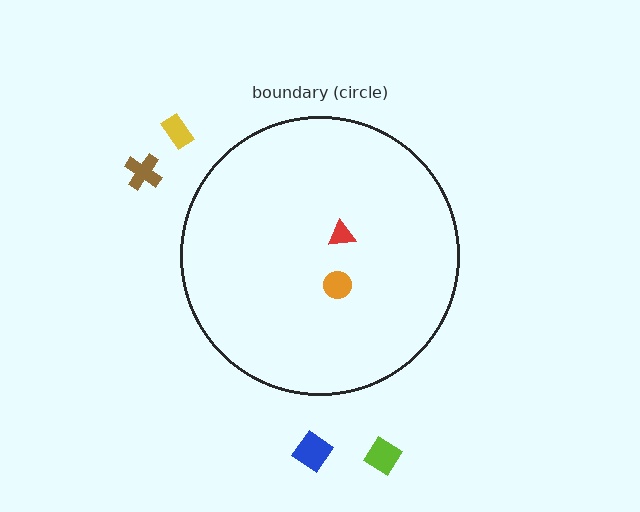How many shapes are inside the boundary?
2 inside, 4 outside.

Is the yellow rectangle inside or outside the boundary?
Outside.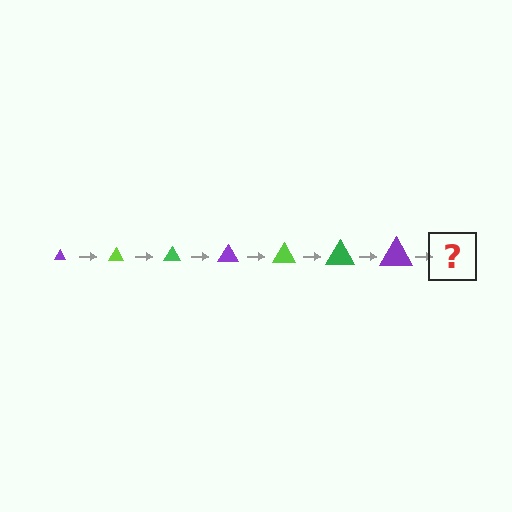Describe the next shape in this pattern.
It should be a lime triangle, larger than the previous one.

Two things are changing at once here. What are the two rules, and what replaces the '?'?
The two rules are that the triangle grows larger each step and the color cycles through purple, lime, and green. The '?' should be a lime triangle, larger than the previous one.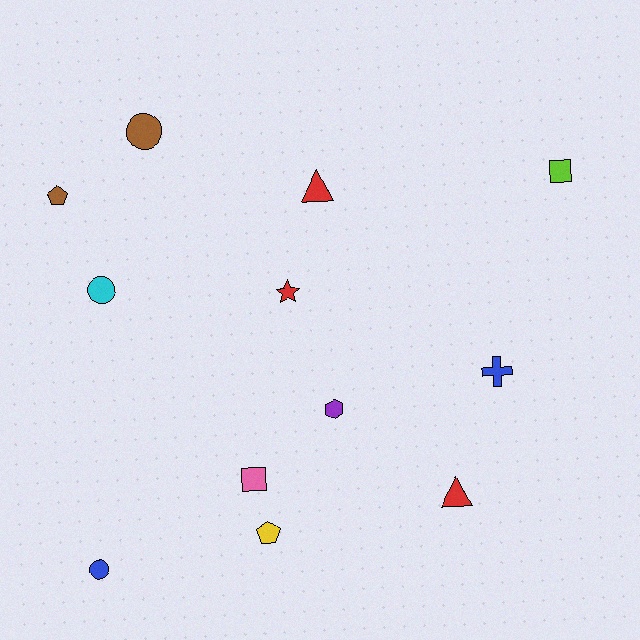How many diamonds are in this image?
There are no diamonds.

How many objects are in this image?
There are 12 objects.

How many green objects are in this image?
There are no green objects.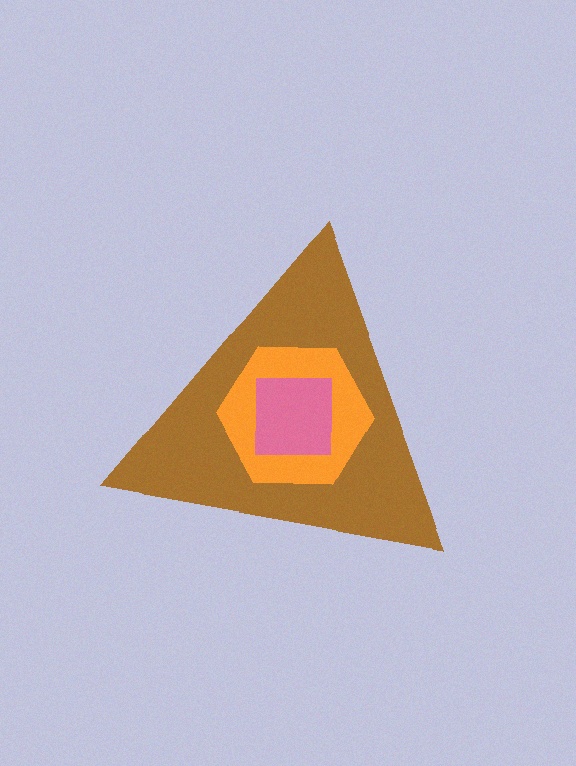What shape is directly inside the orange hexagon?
The pink square.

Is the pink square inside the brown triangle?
Yes.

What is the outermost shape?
The brown triangle.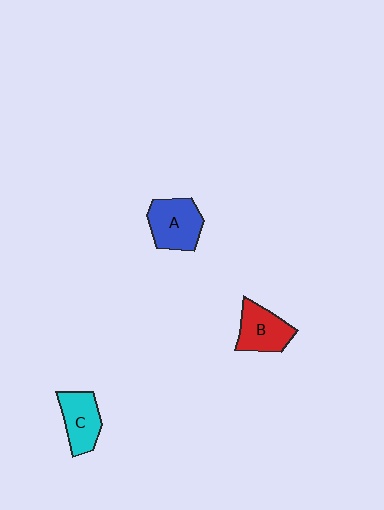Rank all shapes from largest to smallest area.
From largest to smallest: A (blue), B (red), C (cyan).